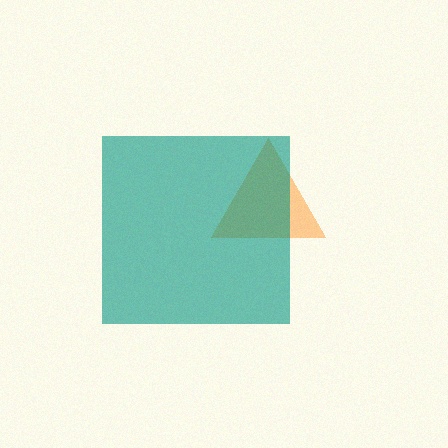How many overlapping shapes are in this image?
There are 2 overlapping shapes in the image.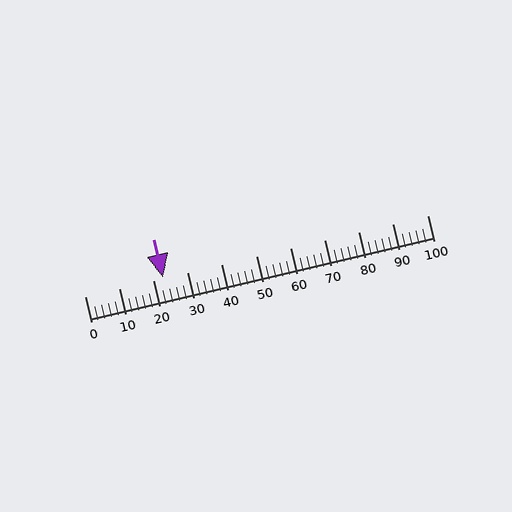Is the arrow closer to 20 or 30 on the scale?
The arrow is closer to 20.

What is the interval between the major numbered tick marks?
The major tick marks are spaced 10 units apart.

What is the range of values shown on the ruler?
The ruler shows values from 0 to 100.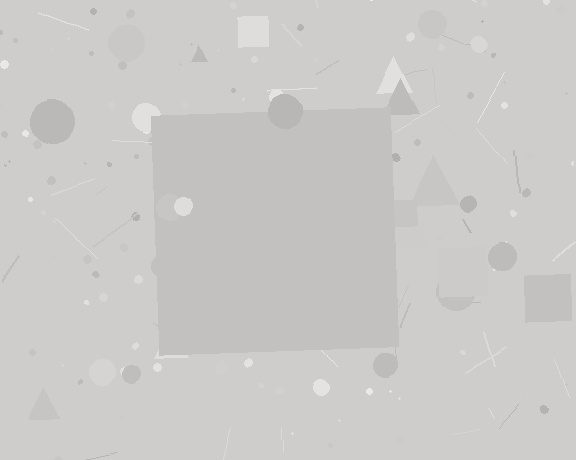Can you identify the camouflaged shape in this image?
The camouflaged shape is a square.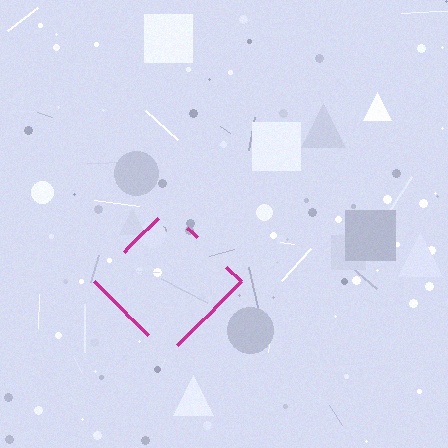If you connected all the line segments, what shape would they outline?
They would outline a diamond.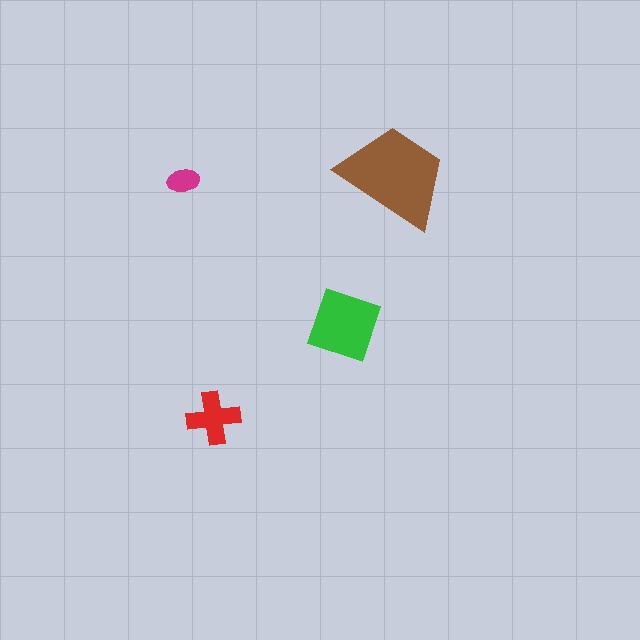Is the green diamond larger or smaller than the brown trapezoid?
Smaller.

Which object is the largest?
The brown trapezoid.